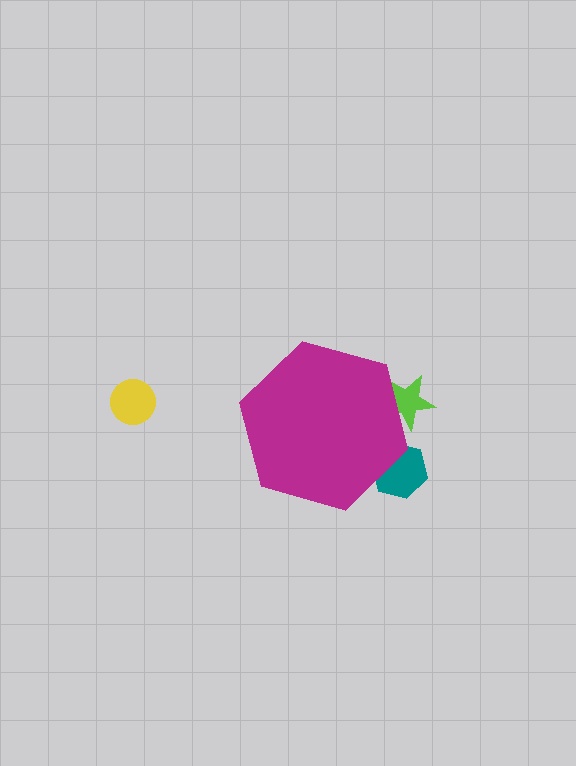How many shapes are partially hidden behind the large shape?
2 shapes are partially hidden.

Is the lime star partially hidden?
Yes, the lime star is partially hidden behind the magenta hexagon.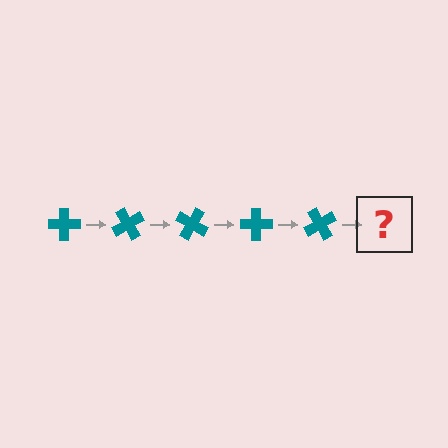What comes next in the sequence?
The next element should be a teal cross rotated 300 degrees.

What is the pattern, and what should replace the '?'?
The pattern is that the cross rotates 60 degrees each step. The '?' should be a teal cross rotated 300 degrees.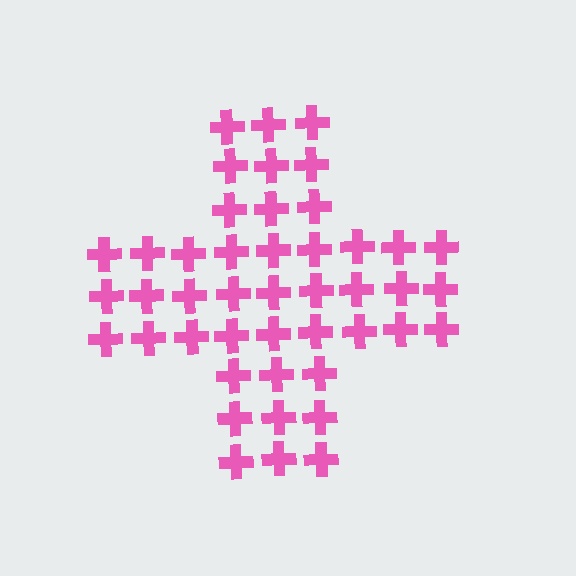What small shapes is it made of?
It is made of small crosses.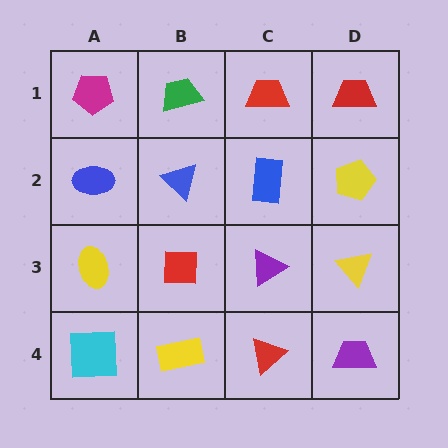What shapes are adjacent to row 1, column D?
A yellow pentagon (row 2, column D), a red trapezoid (row 1, column C).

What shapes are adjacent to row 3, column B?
A blue triangle (row 2, column B), a yellow rectangle (row 4, column B), a yellow ellipse (row 3, column A), a purple triangle (row 3, column C).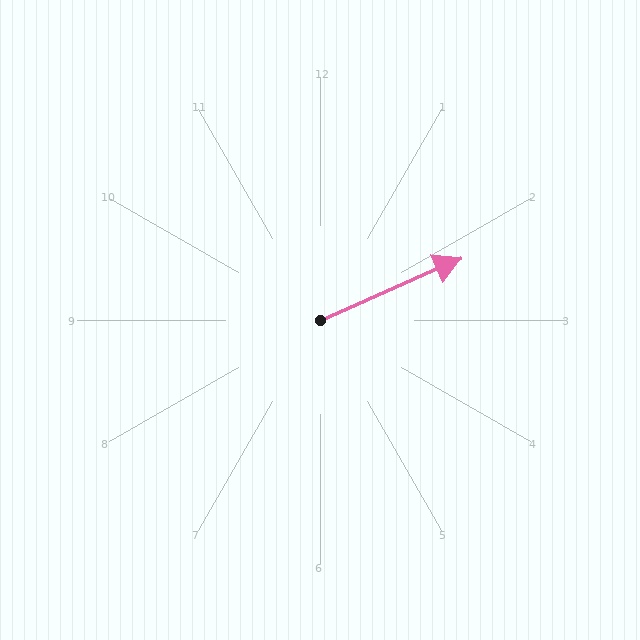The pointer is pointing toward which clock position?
Roughly 2 o'clock.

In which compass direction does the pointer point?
Northeast.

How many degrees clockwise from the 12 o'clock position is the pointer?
Approximately 66 degrees.